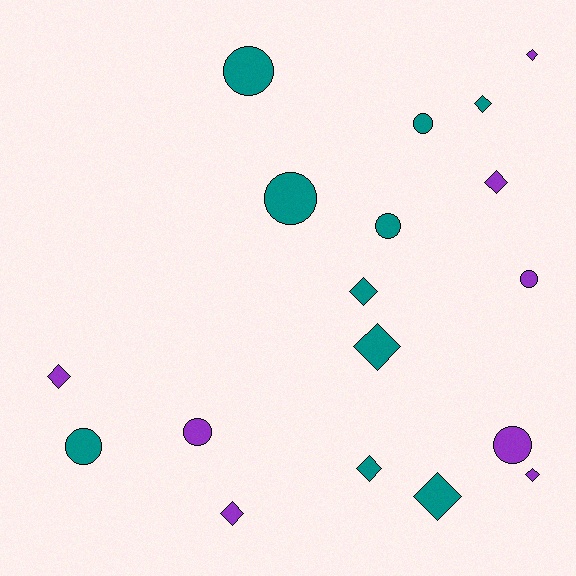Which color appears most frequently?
Teal, with 10 objects.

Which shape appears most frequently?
Diamond, with 10 objects.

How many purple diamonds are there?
There are 5 purple diamonds.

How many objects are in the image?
There are 18 objects.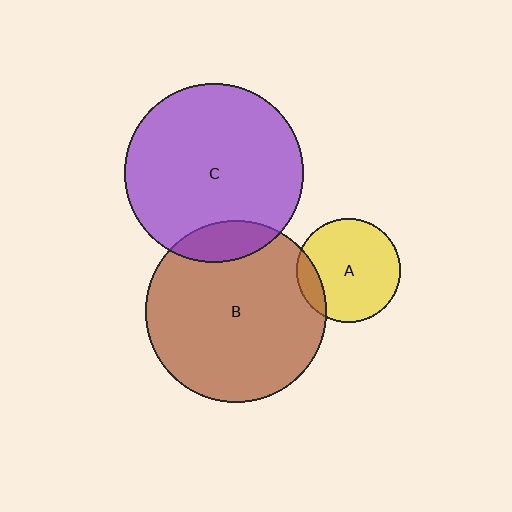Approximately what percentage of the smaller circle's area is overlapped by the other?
Approximately 15%.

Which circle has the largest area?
Circle B (brown).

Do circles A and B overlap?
Yes.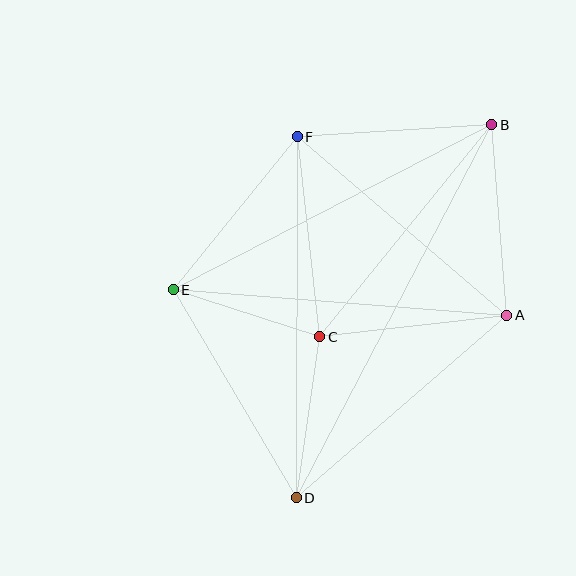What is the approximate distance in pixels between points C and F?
The distance between C and F is approximately 201 pixels.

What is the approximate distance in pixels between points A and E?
The distance between A and E is approximately 334 pixels.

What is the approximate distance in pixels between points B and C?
The distance between B and C is approximately 273 pixels.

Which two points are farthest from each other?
Points B and D are farthest from each other.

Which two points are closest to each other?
Points C and E are closest to each other.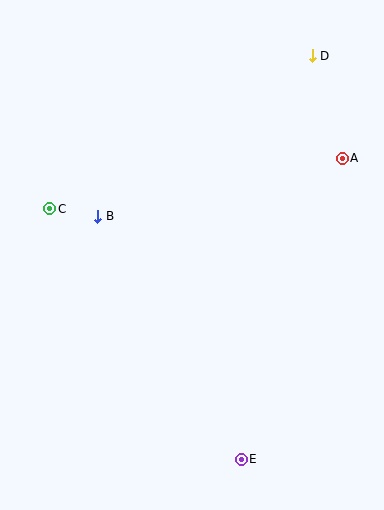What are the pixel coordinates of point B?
Point B is at (98, 216).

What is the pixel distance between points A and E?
The distance between A and E is 318 pixels.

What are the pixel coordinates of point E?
Point E is at (241, 459).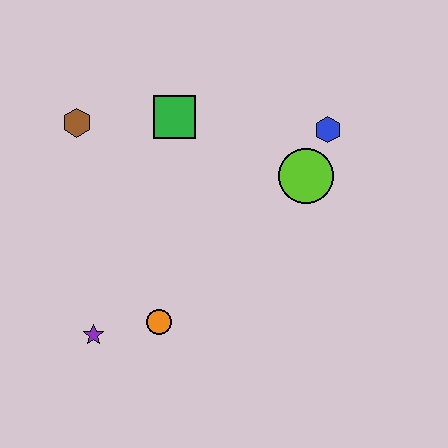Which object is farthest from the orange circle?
The blue hexagon is farthest from the orange circle.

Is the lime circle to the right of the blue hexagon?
No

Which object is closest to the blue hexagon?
The lime circle is closest to the blue hexagon.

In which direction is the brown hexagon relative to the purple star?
The brown hexagon is above the purple star.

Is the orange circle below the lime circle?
Yes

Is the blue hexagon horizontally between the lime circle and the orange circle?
No